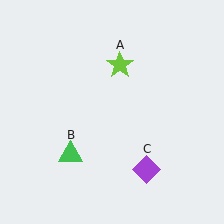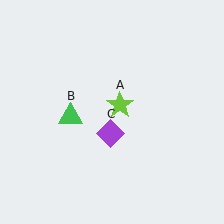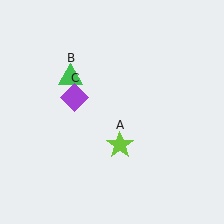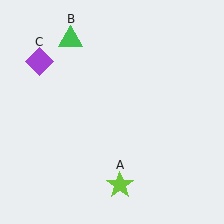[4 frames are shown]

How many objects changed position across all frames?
3 objects changed position: lime star (object A), green triangle (object B), purple diamond (object C).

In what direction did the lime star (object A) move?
The lime star (object A) moved down.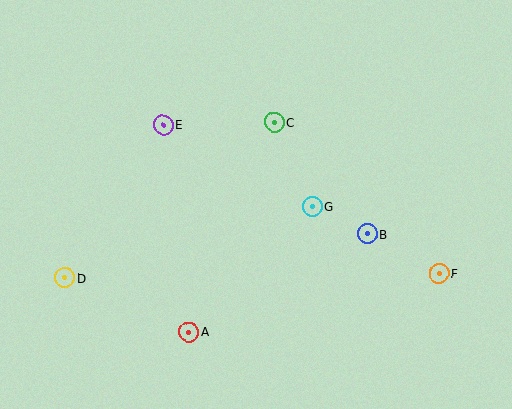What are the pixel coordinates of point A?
Point A is at (189, 332).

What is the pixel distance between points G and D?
The distance between G and D is 258 pixels.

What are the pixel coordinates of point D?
Point D is at (65, 278).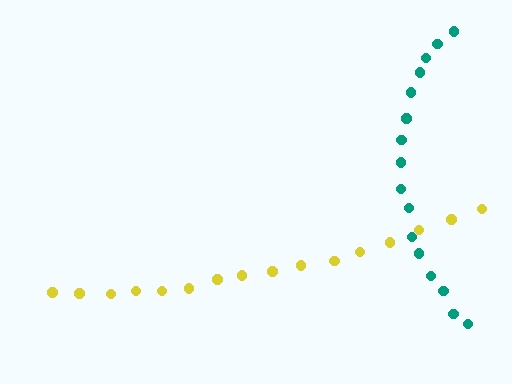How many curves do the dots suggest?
There are 2 distinct paths.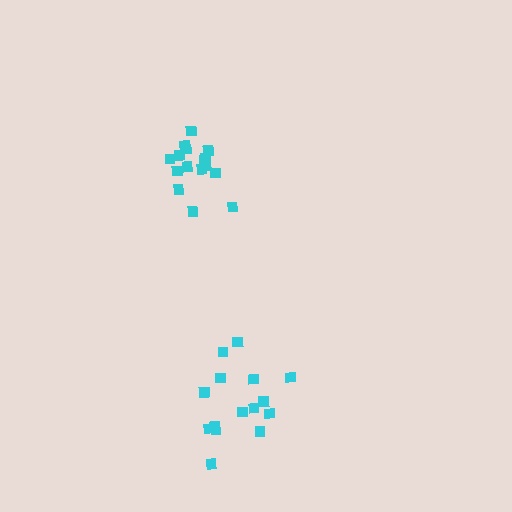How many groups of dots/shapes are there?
There are 2 groups.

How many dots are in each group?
Group 1: 15 dots, Group 2: 16 dots (31 total).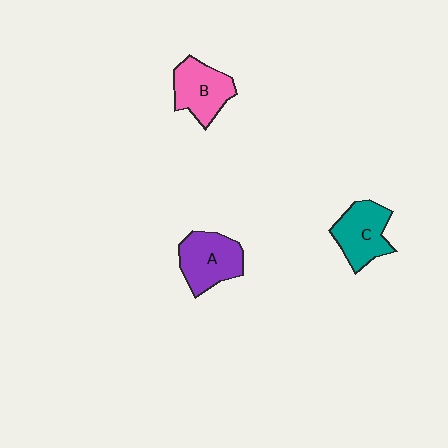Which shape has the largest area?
Shape A (purple).